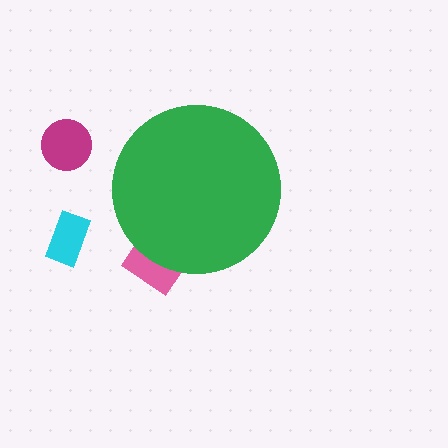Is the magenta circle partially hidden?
No, the magenta circle is fully visible.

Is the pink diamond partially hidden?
Yes, the pink diamond is partially hidden behind the green circle.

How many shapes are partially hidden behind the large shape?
1 shape is partially hidden.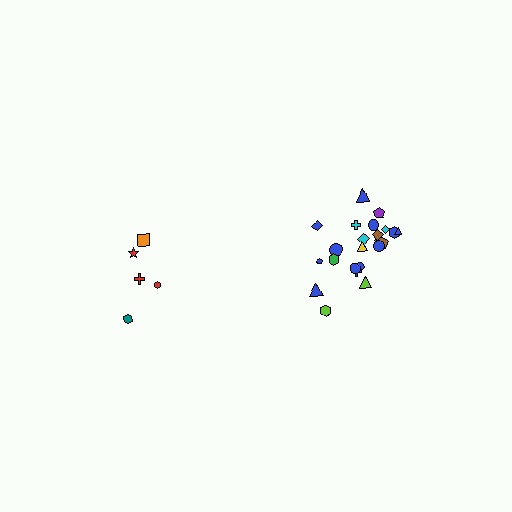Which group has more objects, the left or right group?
The right group.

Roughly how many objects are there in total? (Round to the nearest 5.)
Roughly 25 objects in total.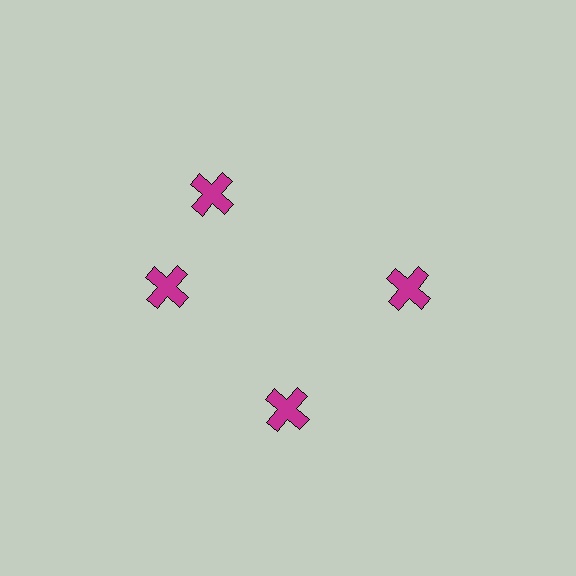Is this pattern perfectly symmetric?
No. The 4 magenta crosses are arranged in a ring, but one element near the 12 o'clock position is rotated out of alignment along the ring, breaking the 4-fold rotational symmetry.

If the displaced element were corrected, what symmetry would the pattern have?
It would have 4-fold rotational symmetry — the pattern would map onto itself every 90 degrees.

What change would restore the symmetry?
The symmetry would be restored by rotating it back into even spacing with its neighbors so that all 4 crosses sit at equal angles and equal distance from the center.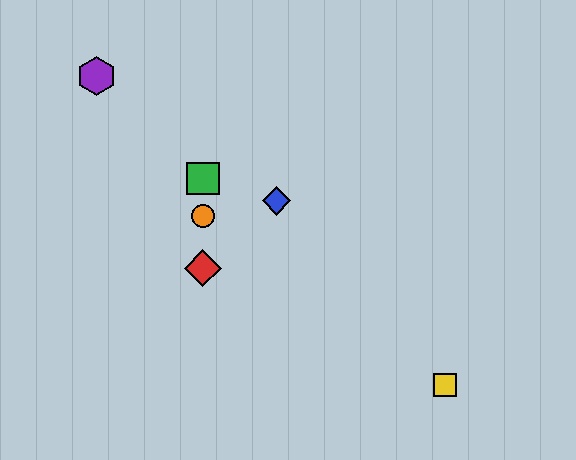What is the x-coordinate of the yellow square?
The yellow square is at x≈445.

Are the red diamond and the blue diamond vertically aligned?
No, the red diamond is at x≈203 and the blue diamond is at x≈276.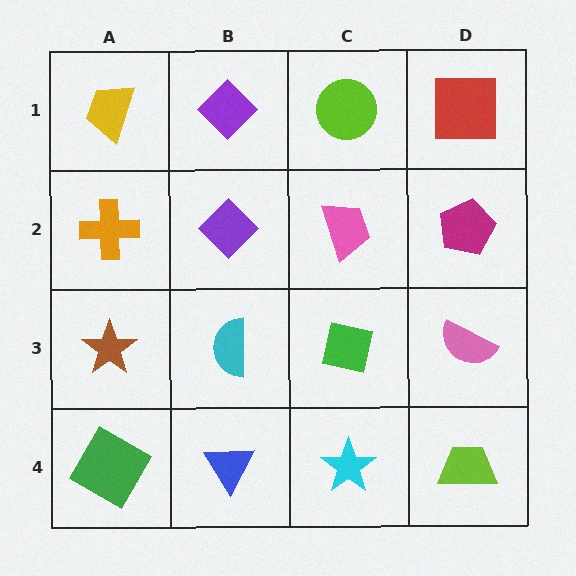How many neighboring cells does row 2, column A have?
3.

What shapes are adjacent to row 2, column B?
A purple diamond (row 1, column B), a cyan semicircle (row 3, column B), an orange cross (row 2, column A), a pink trapezoid (row 2, column C).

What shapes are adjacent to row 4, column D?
A pink semicircle (row 3, column D), a cyan star (row 4, column C).